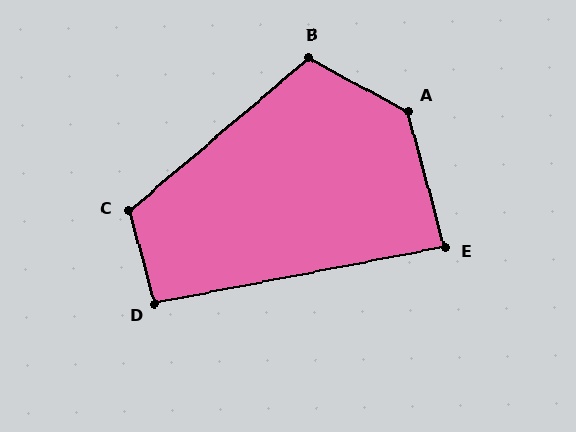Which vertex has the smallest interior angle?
E, at approximately 86 degrees.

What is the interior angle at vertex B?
Approximately 112 degrees (obtuse).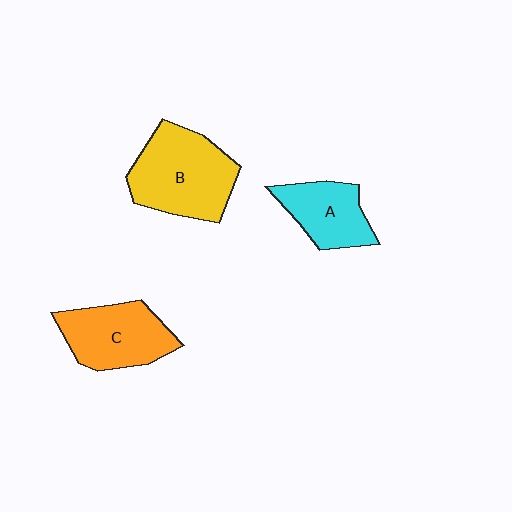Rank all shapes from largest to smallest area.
From largest to smallest: B (yellow), C (orange), A (cyan).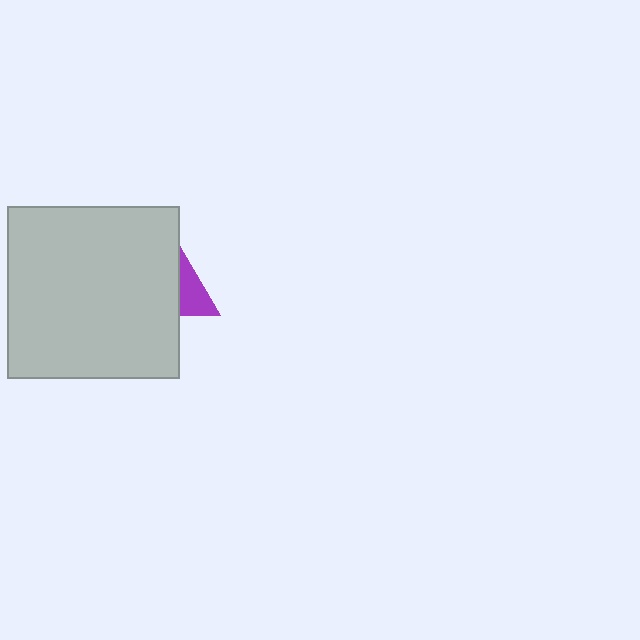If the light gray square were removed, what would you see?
You would see the complete purple triangle.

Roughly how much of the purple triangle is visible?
A small part of it is visible (roughly 44%).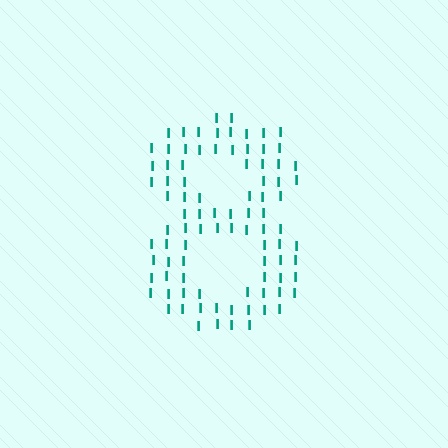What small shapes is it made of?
It is made of small letter I's.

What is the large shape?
The large shape is the digit 8.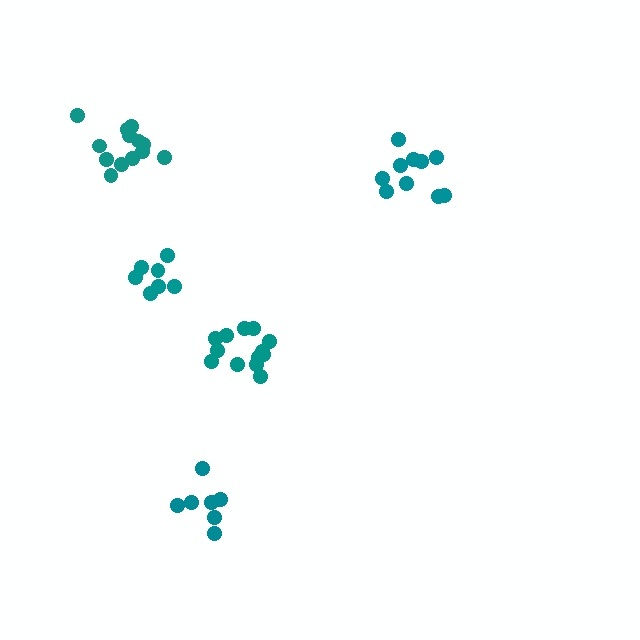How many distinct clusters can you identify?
There are 5 distinct clusters.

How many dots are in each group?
Group 1: 10 dots, Group 2: 7 dots, Group 3: 13 dots, Group 4: 13 dots, Group 5: 7 dots (50 total).